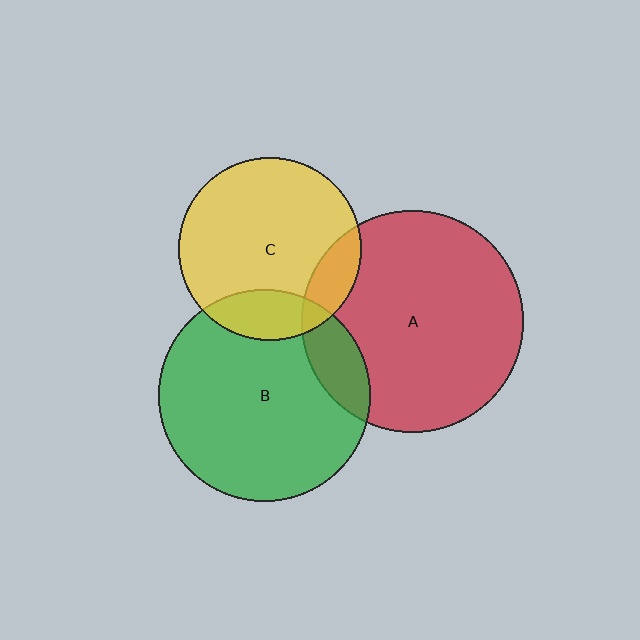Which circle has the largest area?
Circle A (red).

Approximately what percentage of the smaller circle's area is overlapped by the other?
Approximately 15%.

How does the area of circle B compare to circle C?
Approximately 1.3 times.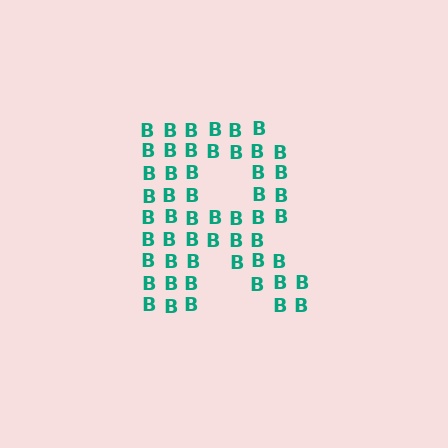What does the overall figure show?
The overall figure shows the letter R.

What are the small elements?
The small elements are letter B's.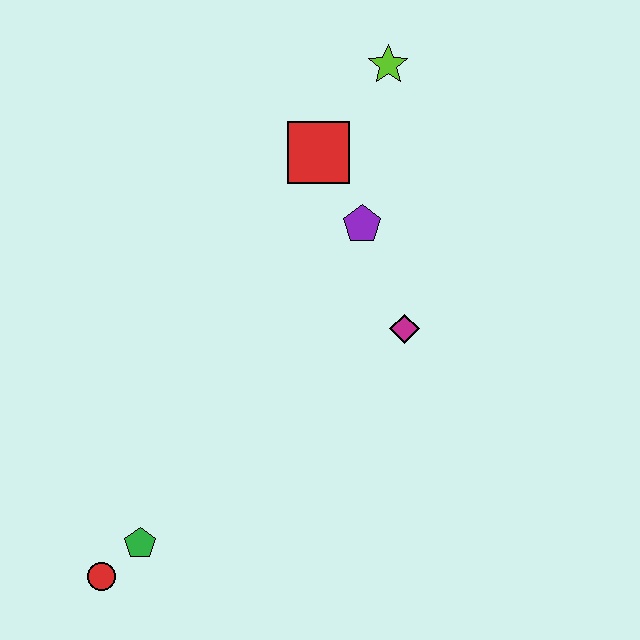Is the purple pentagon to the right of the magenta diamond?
No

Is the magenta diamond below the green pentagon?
No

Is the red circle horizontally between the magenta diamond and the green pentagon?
No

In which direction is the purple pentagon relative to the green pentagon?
The purple pentagon is above the green pentagon.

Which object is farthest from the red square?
The red circle is farthest from the red square.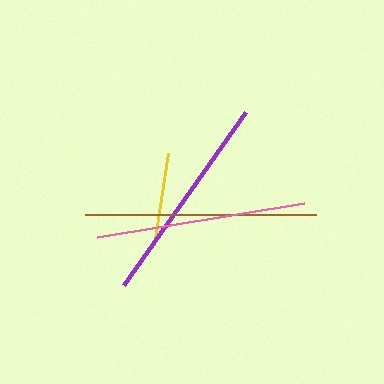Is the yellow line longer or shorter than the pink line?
The pink line is longer than the yellow line.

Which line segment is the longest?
The brown line is the longest at approximately 231 pixels.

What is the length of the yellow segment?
The yellow segment is approximately 93 pixels long.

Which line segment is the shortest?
The yellow line is the shortest at approximately 93 pixels.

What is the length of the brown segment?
The brown segment is approximately 231 pixels long.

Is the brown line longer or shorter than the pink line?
The brown line is longer than the pink line.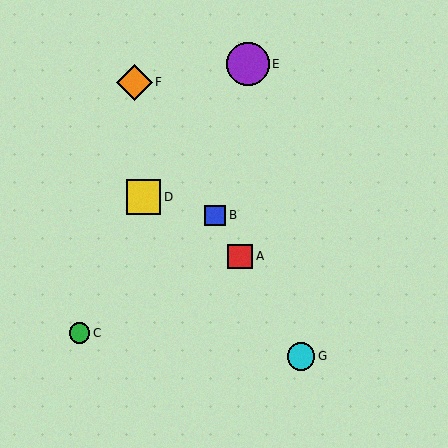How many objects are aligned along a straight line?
4 objects (A, B, F, G) are aligned along a straight line.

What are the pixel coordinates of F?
Object F is at (134, 82).